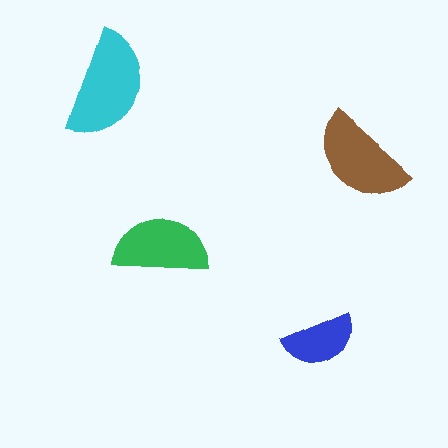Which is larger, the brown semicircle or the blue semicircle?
The brown one.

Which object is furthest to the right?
The brown semicircle is rightmost.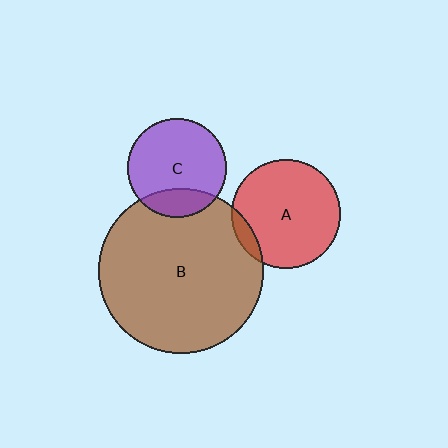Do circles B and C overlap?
Yes.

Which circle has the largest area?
Circle B (brown).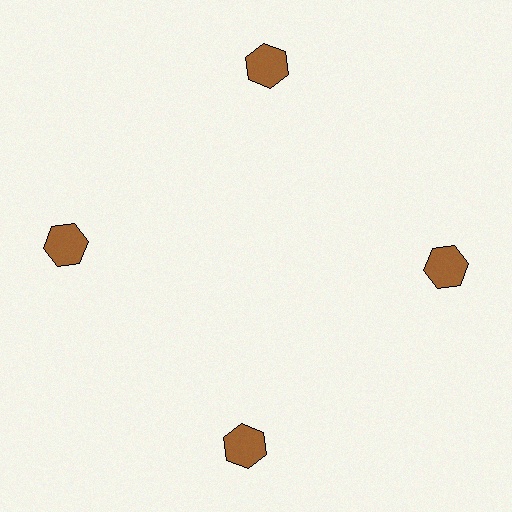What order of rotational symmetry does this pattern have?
This pattern has 4-fold rotational symmetry.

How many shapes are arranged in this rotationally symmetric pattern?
There are 4 shapes, arranged in 4 groups of 1.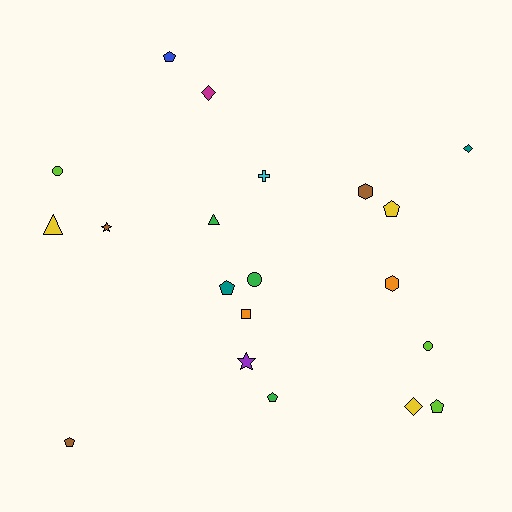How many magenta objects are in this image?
There is 1 magenta object.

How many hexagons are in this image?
There are 2 hexagons.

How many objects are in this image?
There are 20 objects.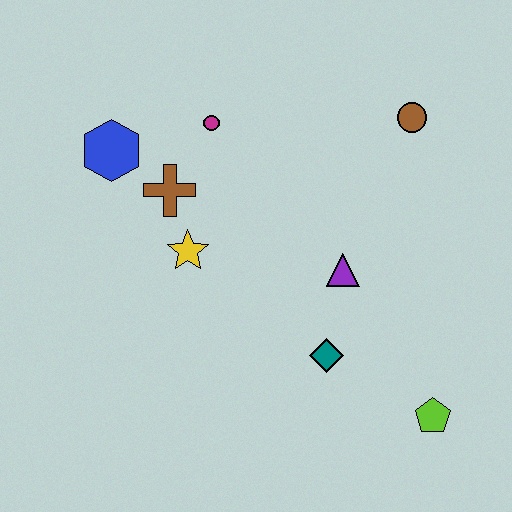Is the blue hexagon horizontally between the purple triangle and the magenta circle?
No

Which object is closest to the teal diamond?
The purple triangle is closest to the teal diamond.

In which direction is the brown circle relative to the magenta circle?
The brown circle is to the right of the magenta circle.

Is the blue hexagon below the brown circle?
Yes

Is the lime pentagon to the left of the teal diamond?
No